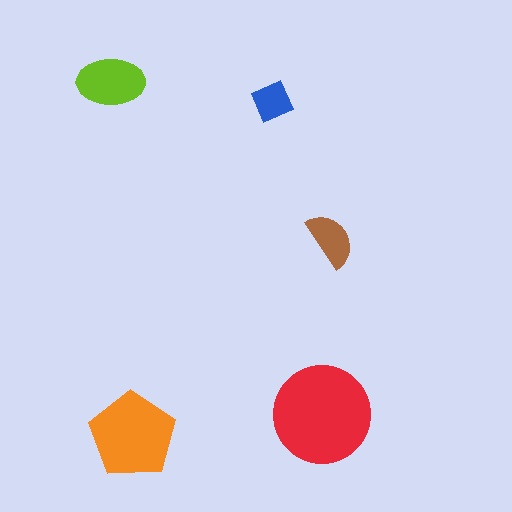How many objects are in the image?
There are 5 objects in the image.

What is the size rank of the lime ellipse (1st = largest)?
3rd.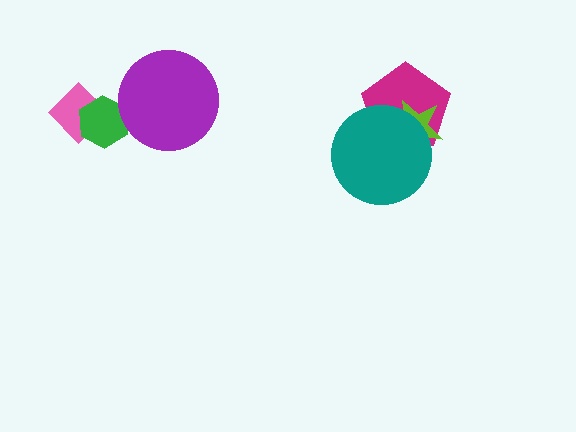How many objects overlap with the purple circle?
1 object overlaps with the purple circle.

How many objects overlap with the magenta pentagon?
2 objects overlap with the magenta pentagon.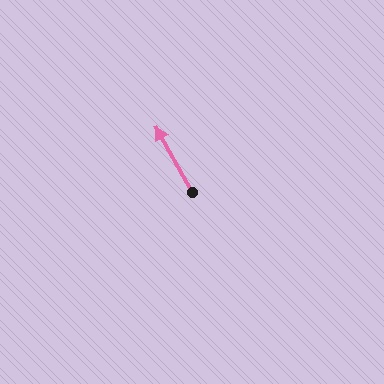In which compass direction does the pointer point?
Northwest.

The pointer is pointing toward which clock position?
Roughly 11 o'clock.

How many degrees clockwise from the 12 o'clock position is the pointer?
Approximately 331 degrees.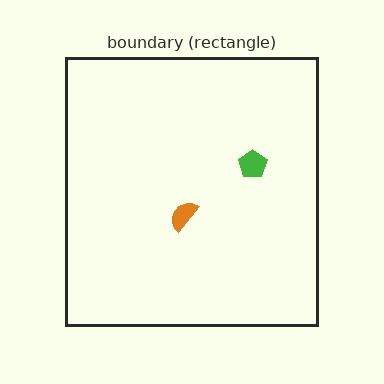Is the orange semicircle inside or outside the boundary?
Inside.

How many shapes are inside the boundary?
2 inside, 0 outside.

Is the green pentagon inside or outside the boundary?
Inside.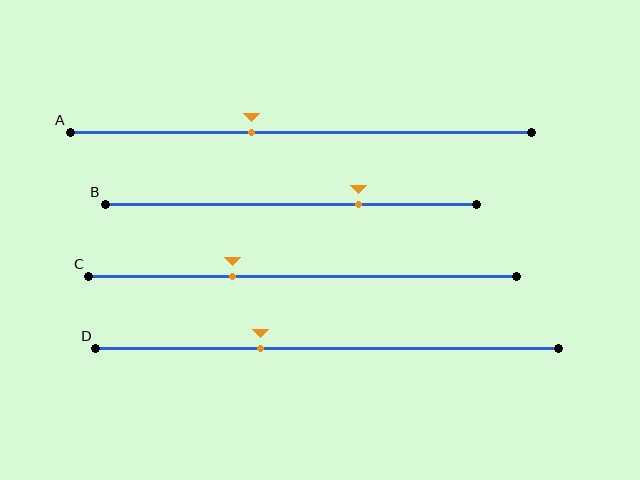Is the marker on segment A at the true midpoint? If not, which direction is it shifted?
No, the marker on segment A is shifted to the left by about 11% of the segment length.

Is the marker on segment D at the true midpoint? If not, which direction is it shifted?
No, the marker on segment D is shifted to the left by about 14% of the segment length.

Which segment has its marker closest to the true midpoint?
Segment A has its marker closest to the true midpoint.